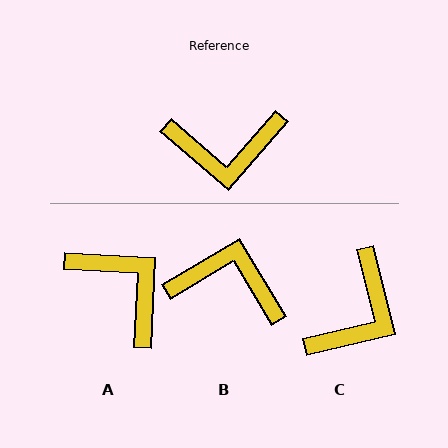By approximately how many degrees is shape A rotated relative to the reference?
Approximately 128 degrees counter-clockwise.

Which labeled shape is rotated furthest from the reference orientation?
B, about 162 degrees away.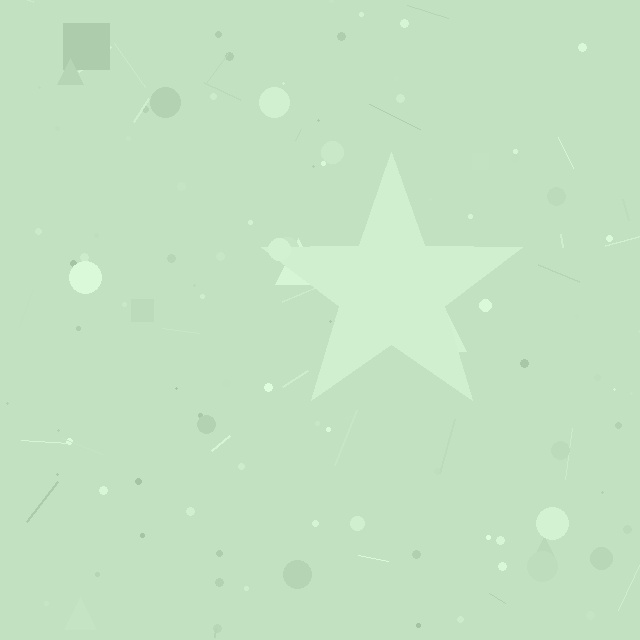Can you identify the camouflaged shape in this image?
The camouflaged shape is a star.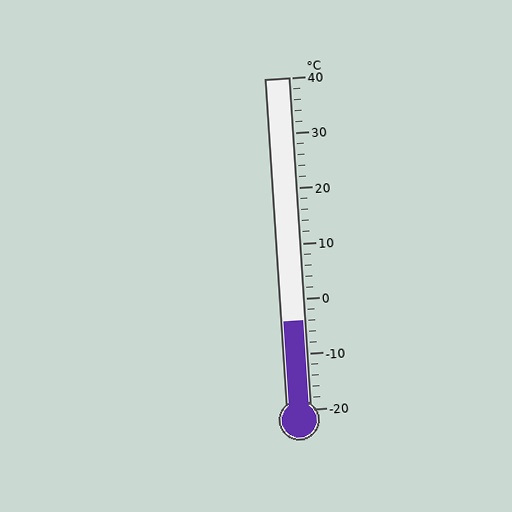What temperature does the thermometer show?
The thermometer shows approximately -4°C.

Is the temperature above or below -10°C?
The temperature is above -10°C.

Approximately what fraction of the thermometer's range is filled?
The thermometer is filled to approximately 25% of its range.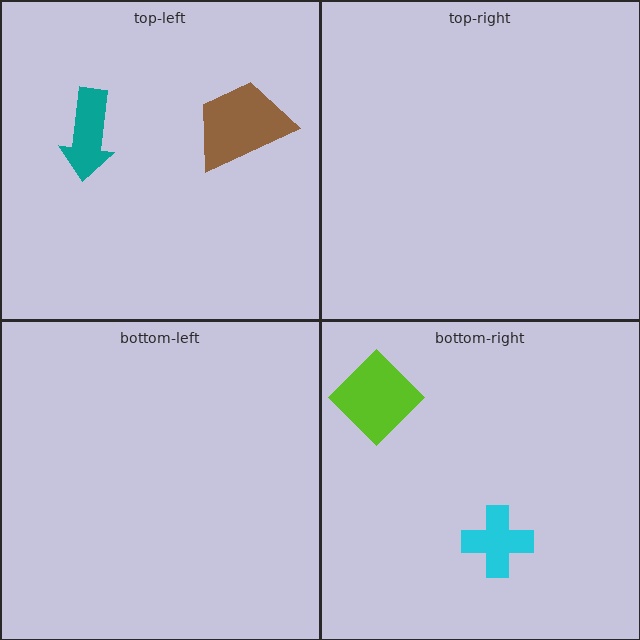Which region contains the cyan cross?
The bottom-right region.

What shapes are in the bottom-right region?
The lime diamond, the cyan cross.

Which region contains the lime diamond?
The bottom-right region.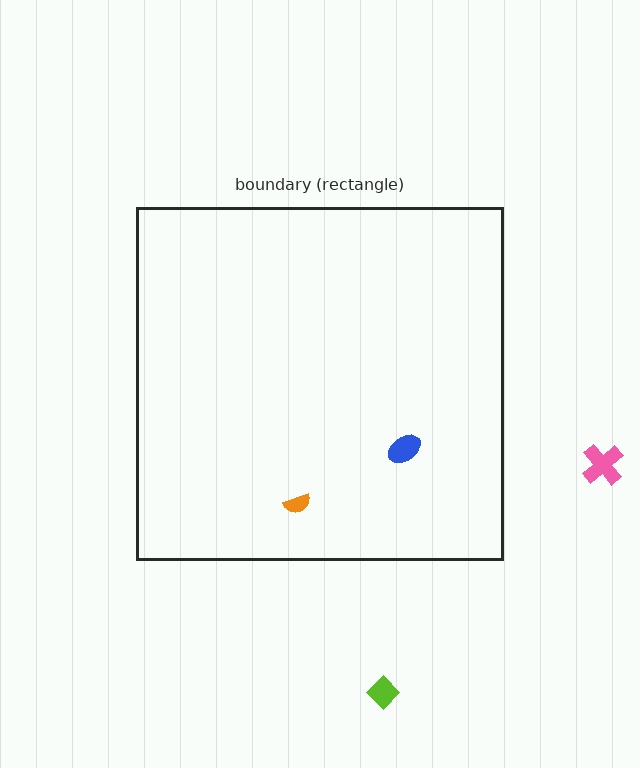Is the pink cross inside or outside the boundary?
Outside.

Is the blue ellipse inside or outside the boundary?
Inside.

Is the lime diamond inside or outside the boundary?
Outside.